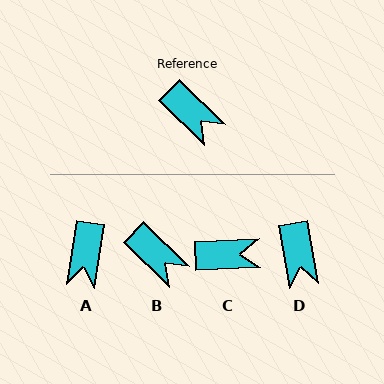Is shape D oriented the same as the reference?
No, it is off by about 36 degrees.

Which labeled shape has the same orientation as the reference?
B.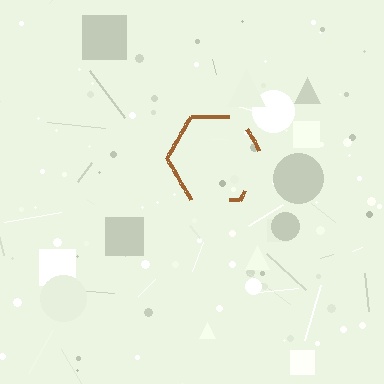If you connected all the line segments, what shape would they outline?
They would outline a hexagon.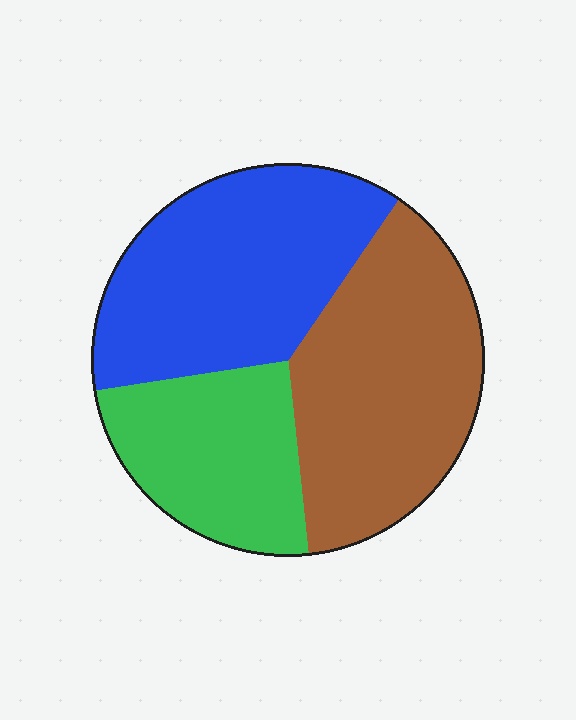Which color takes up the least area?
Green, at roughly 25%.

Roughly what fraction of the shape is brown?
Brown takes up about three eighths (3/8) of the shape.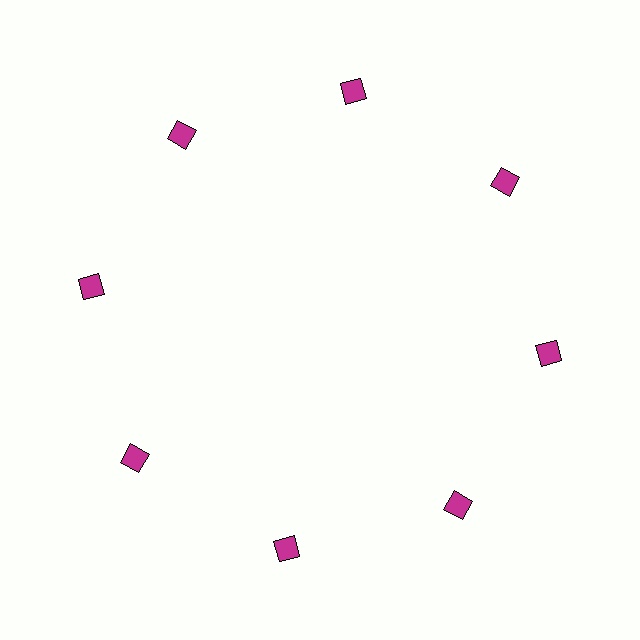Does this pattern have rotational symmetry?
Yes, this pattern has 8-fold rotational symmetry. It looks the same after rotating 45 degrees around the center.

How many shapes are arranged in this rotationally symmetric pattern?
There are 8 shapes, arranged in 8 groups of 1.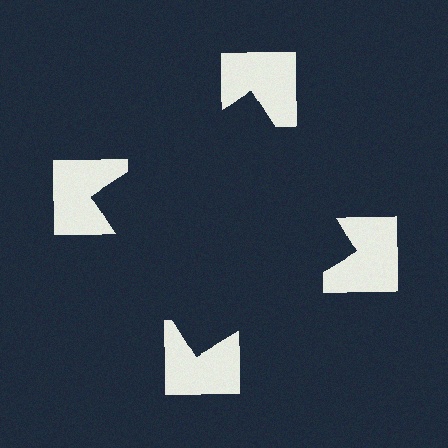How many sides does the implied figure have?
4 sides.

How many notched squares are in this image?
There are 4 — one at each vertex of the illusory square.